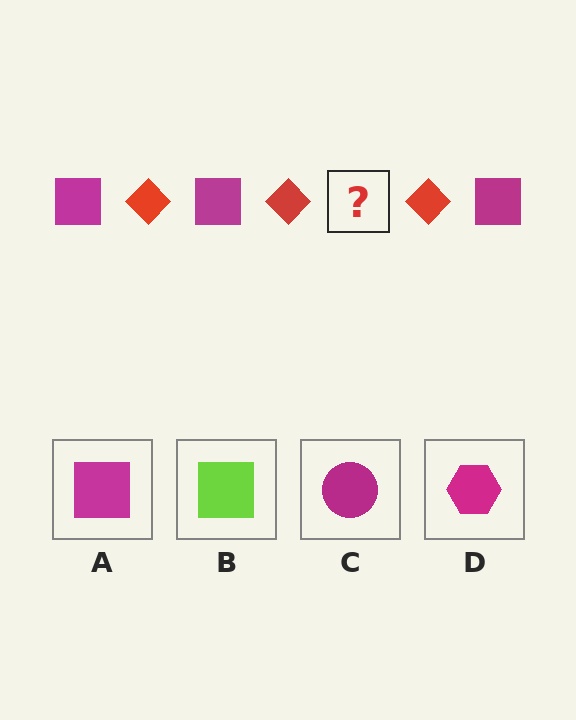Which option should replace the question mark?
Option A.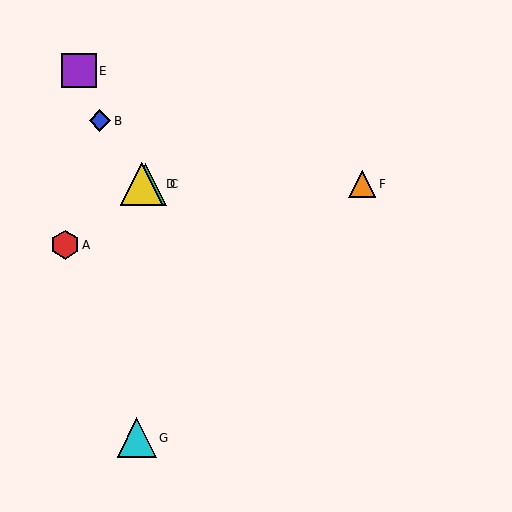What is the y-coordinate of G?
Object G is at y≈438.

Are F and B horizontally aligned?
No, F is at y≈184 and B is at y≈121.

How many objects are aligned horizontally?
3 objects (C, D, F) are aligned horizontally.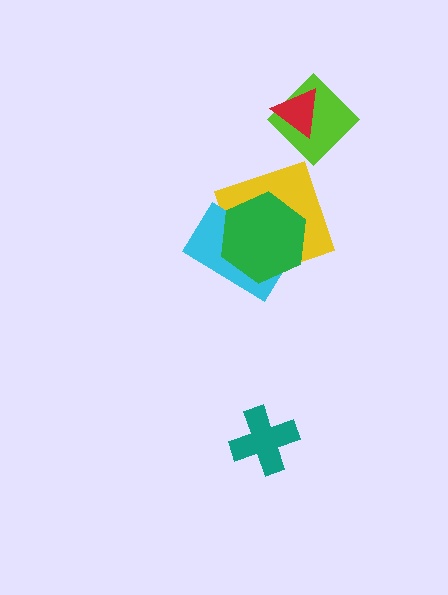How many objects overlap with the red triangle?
1 object overlaps with the red triangle.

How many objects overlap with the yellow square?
2 objects overlap with the yellow square.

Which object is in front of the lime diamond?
The red triangle is in front of the lime diamond.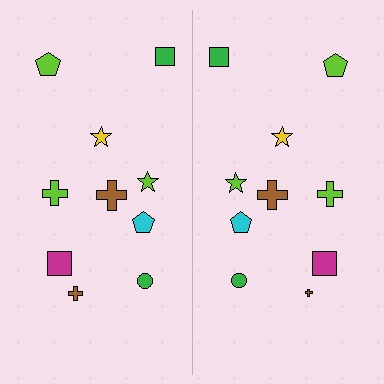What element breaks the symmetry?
The brown cross on the right side has a different size than its mirror counterpart.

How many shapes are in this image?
There are 20 shapes in this image.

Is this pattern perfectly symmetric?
No, the pattern is not perfectly symmetric. The brown cross on the right side has a different size than its mirror counterpart.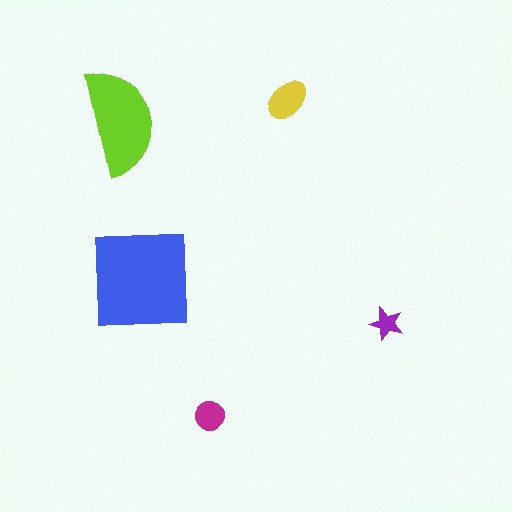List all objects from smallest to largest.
The purple star, the magenta circle, the yellow ellipse, the lime semicircle, the blue square.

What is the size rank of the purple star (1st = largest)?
5th.